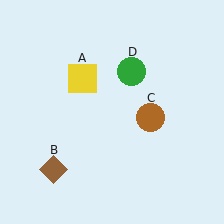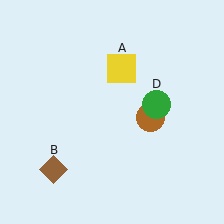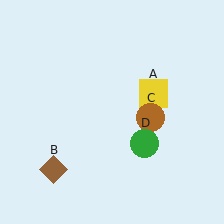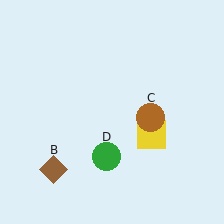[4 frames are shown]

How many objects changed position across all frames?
2 objects changed position: yellow square (object A), green circle (object D).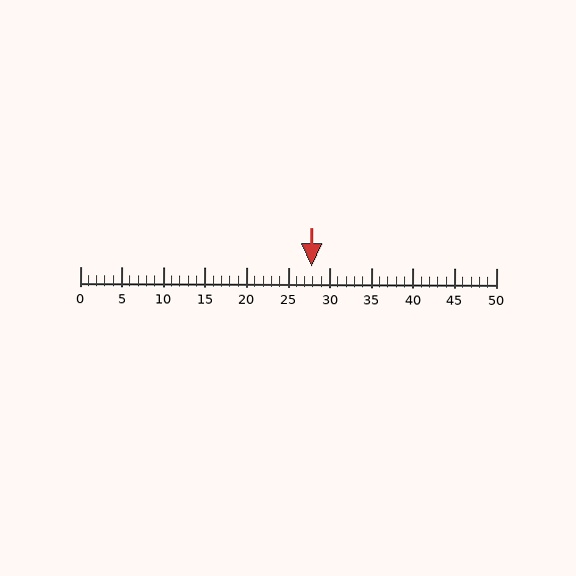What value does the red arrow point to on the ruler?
The red arrow points to approximately 28.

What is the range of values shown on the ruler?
The ruler shows values from 0 to 50.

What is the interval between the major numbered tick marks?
The major tick marks are spaced 5 units apart.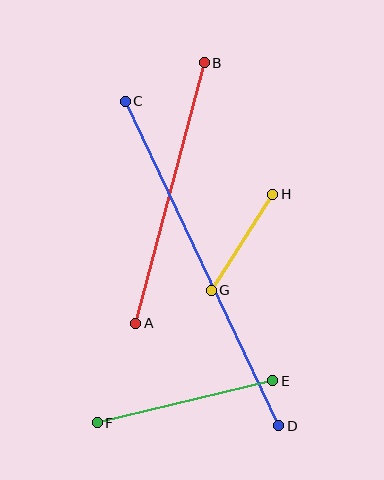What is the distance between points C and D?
The distance is approximately 359 pixels.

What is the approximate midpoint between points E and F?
The midpoint is at approximately (185, 402) pixels.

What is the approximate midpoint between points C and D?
The midpoint is at approximately (202, 263) pixels.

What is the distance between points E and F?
The distance is approximately 180 pixels.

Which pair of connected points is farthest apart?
Points C and D are farthest apart.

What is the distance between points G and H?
The distance is approximately 114 pixels.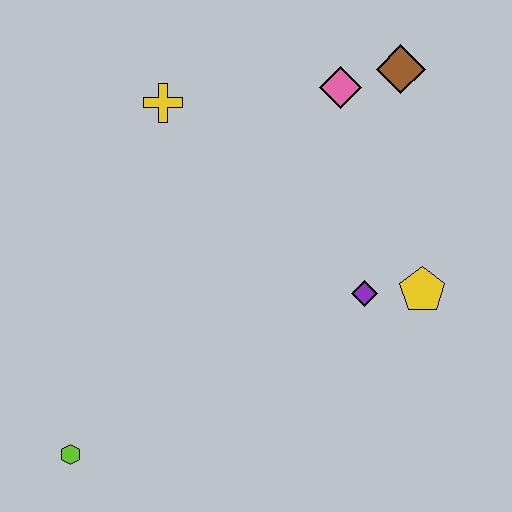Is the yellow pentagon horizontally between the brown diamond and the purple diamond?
No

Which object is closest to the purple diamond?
The yellow pentagon is closest to the purple diamond.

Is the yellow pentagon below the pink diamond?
Yes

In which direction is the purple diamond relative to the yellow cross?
The purple diamond is to the right of the yellow cross.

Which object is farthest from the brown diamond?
The lime hexagon is farthest from the brown diamond.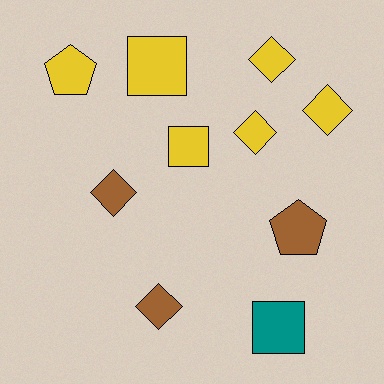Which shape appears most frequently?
Diamond, with 5 objects.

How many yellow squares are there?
There are 2 yellow squares.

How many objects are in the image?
There are 10 objects.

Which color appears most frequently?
Yellow, with 6 objects.